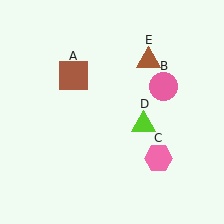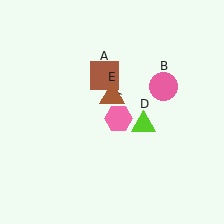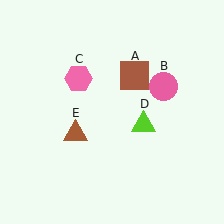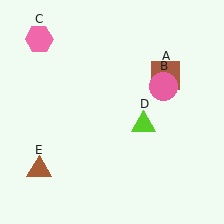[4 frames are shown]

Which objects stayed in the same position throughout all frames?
Pink circle (object B) and lime triangle (object D) remained stationary.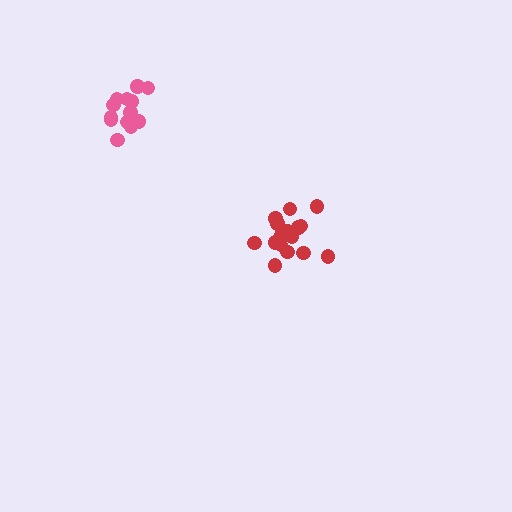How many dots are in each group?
Group 1: 15 dots, Group 2: 17 dots (32 total).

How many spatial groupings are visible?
There are 2 spatial groupings.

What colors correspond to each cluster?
The clusters are colored: pink, red.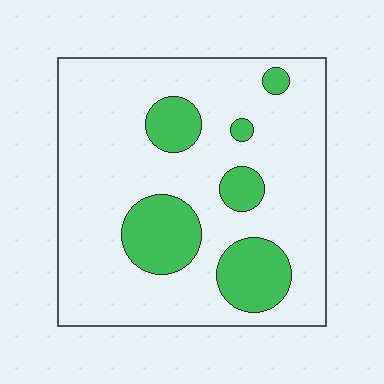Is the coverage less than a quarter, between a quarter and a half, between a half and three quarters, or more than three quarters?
Less than a quarter.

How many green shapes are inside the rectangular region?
6.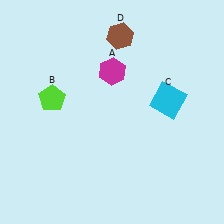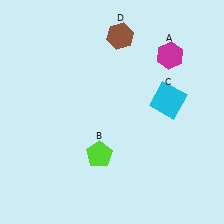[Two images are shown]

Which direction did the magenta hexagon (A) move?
The magenta hexagon (A) moved right.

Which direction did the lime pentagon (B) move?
The lime pentagon (B) moved down.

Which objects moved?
The objects that moved are: the magenta hexagon (A), the lime pentagon (B).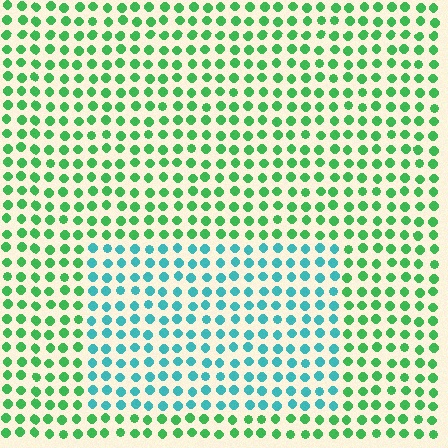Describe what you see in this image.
The image is filled with small green elements in a uniform arrangement. A rectangle-shaped region is visible where the elements are tinted to a slightly different hue, forming a subtle color boundary.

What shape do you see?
I see a rectangle.